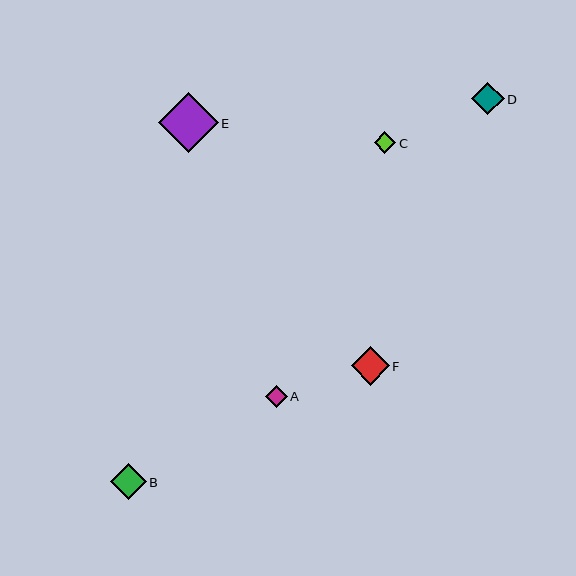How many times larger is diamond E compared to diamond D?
Diamond E is approximately 1.8 times the size of diamond D.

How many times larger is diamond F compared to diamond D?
Diamond F is approximately 1.2 times the size of diamond D.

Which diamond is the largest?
Diamond E is the largest with a size of approximately 59 pixels.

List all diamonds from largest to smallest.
From largest to smallest: E, F, B, D, A, C.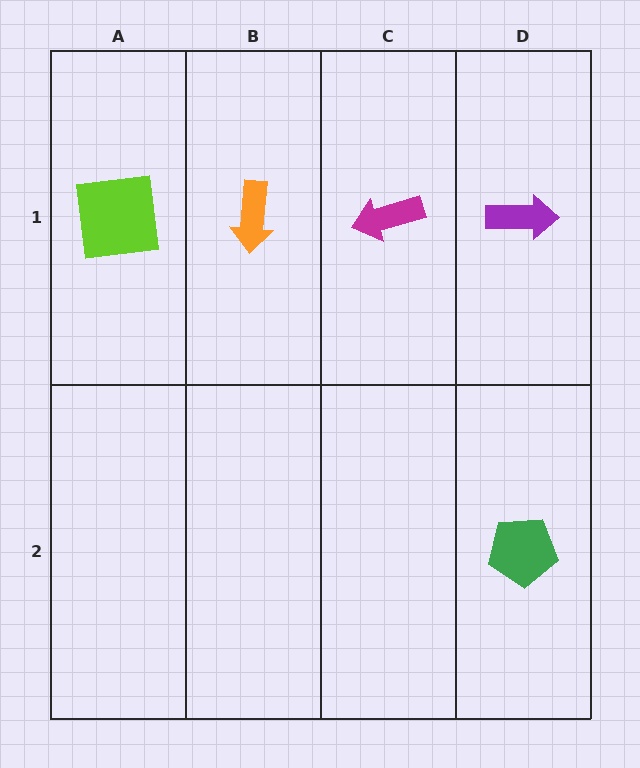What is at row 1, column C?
A magenta arrow.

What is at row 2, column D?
A green pentagon.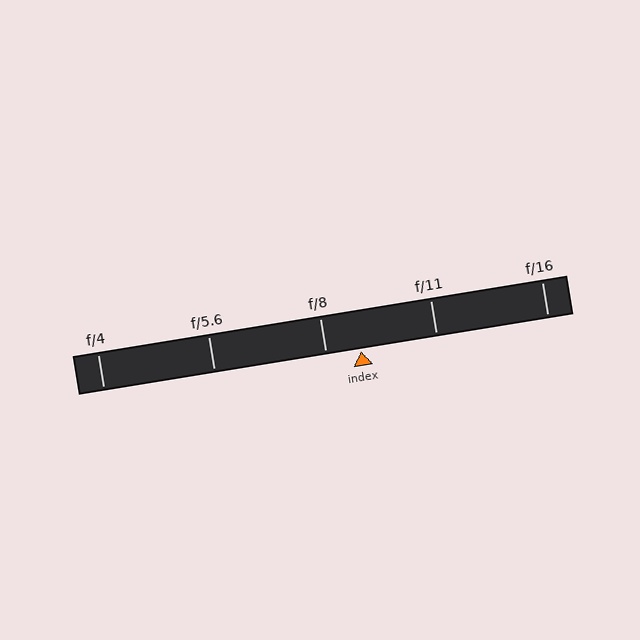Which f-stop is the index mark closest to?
The index mark is closest to f/8.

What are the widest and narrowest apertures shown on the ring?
The widest aperture shown is f/4 and the narrowest is f/16.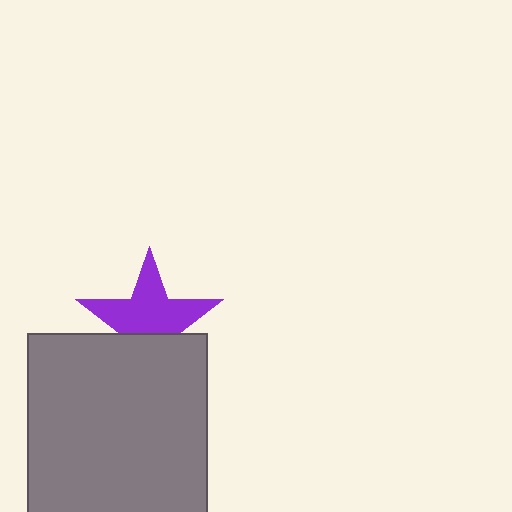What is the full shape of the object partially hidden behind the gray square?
The partially hidden object is a purple star.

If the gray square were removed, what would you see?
You would see the complete purple star.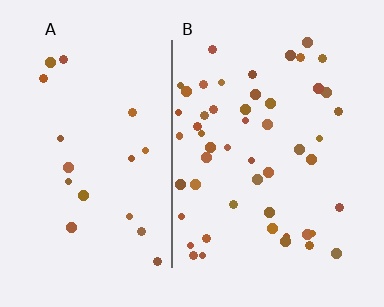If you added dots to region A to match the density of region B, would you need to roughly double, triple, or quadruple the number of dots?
Approximately triple.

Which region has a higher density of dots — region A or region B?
B (the right).